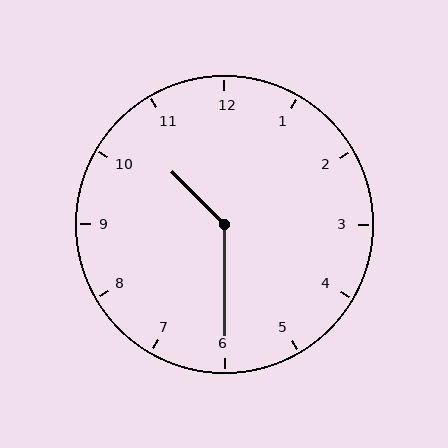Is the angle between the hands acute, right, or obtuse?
It is obtuse.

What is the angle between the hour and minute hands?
Approximately 135 degrees.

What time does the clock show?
10:30.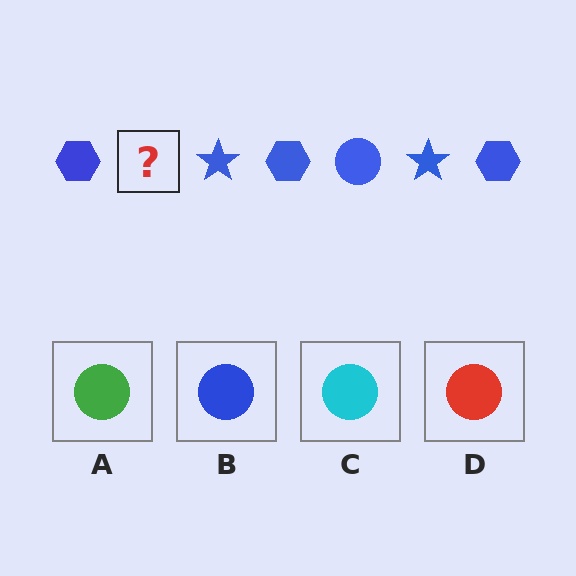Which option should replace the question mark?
Option B.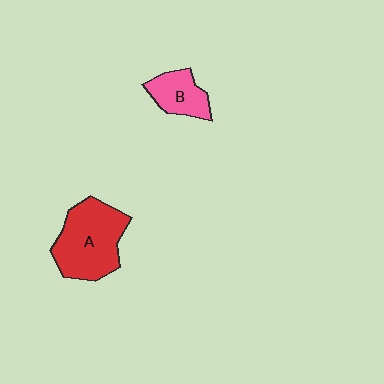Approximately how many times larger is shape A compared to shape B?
Approximately 2.0 times.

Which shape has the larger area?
Shape A (red).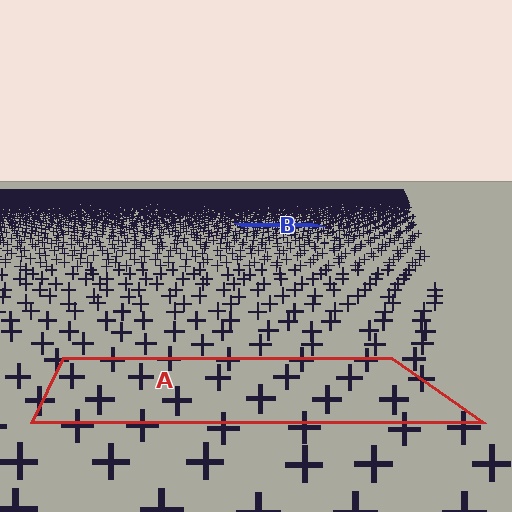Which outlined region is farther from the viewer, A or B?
Region B is farther from the viewer — the texture elements inside it appear smaller and more densely packed.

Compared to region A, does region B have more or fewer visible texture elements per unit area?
Region B has more texture elements per unit area — they are packed more densely because it is farther away.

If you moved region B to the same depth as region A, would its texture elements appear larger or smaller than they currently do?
They would appear larger. At a closer depth, the same texture elements are projected at a bigger on-screen size.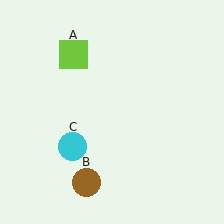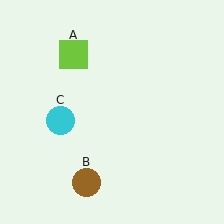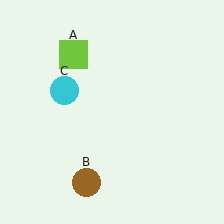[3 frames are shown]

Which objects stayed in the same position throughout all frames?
Lime square (object A) and brown circle (object B) remained stationary.